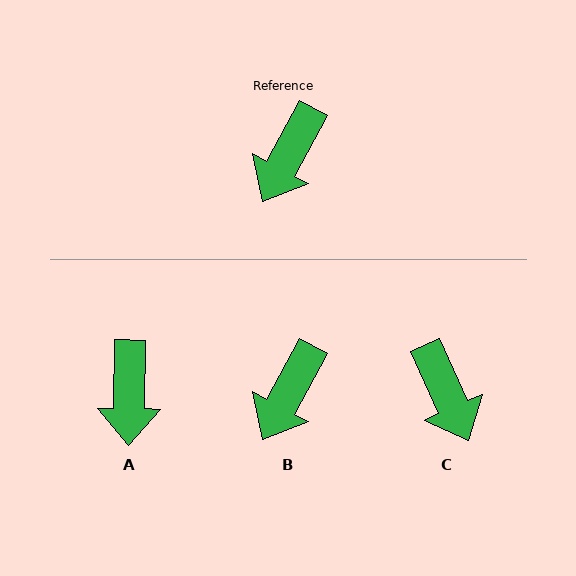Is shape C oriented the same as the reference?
No, it is off by about 53 degrees.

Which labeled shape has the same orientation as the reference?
B.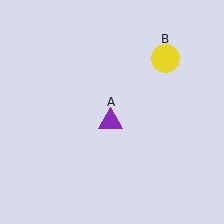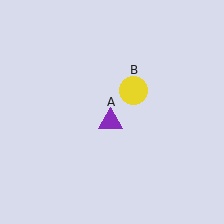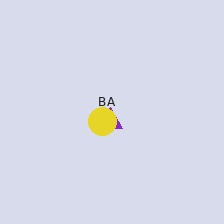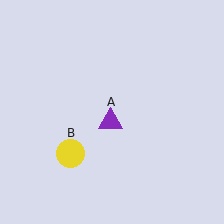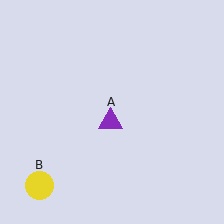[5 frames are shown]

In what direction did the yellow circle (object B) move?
The yellow circle (object B) moved down and to the left.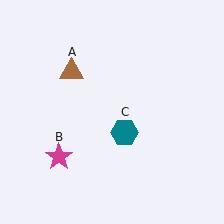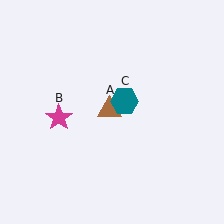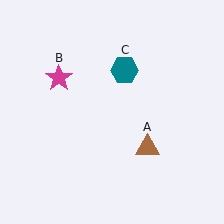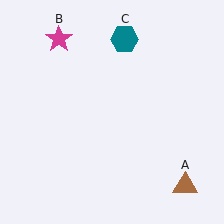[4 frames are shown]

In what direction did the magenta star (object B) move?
The magenta star (object B) moved up.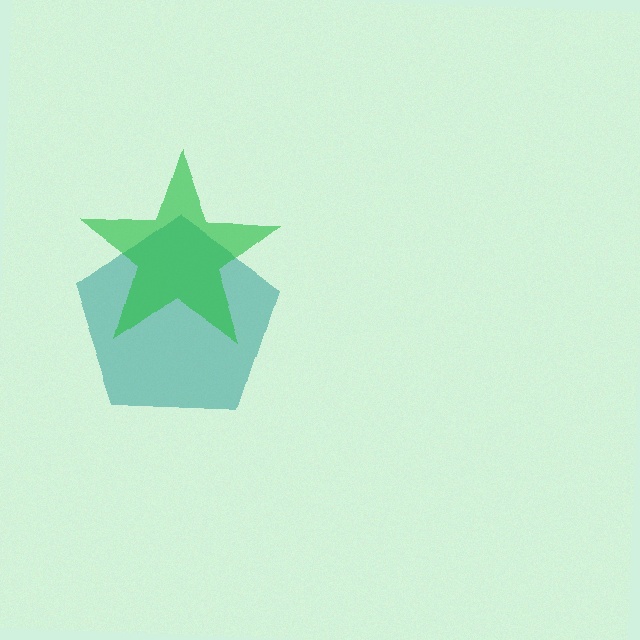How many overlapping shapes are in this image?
There are 2 overlapping shapes in the image.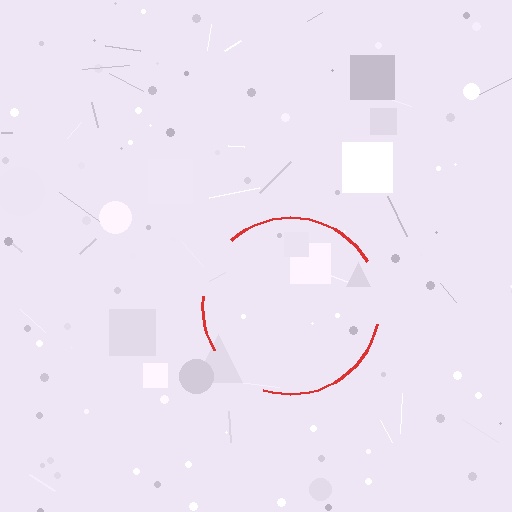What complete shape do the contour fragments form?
The contour fragments form a circle.